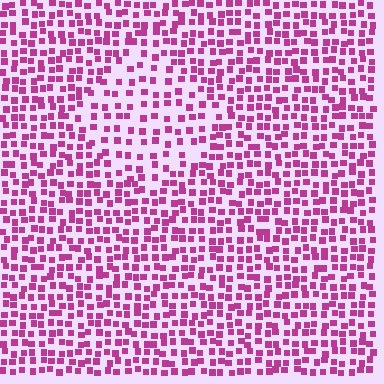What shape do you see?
I see a diamond.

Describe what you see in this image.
The image contains small magenta elements arranged at two different densities. A diamond-shaped region is visible where the elements are less densely packed than the surrounding area.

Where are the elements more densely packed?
The elements are more densely packed outside the diamond boundary.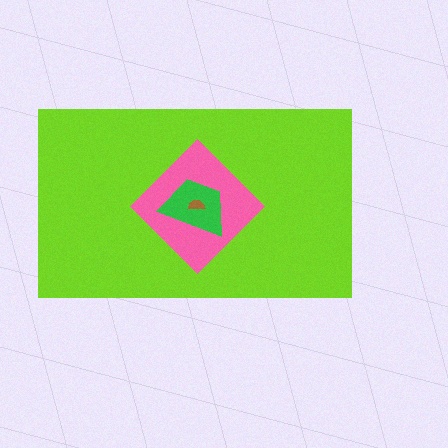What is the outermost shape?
The lime rectangle.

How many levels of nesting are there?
4.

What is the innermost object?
The brown semicircle.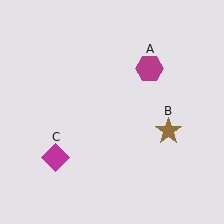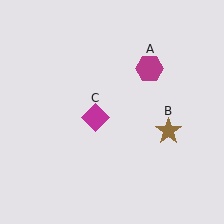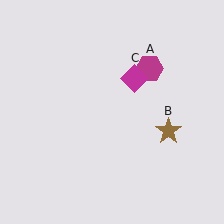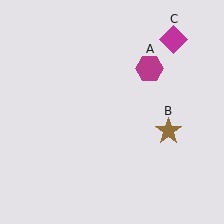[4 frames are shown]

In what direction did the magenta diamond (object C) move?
The magenta diamond (object C) moved up and to the right.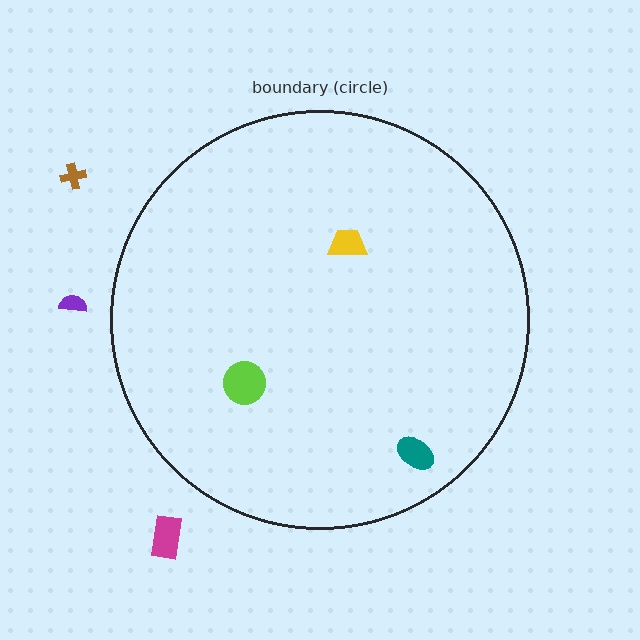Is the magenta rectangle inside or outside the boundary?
Outside.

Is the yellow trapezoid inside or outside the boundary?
Inside.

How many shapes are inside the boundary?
3 inside, 3 outside.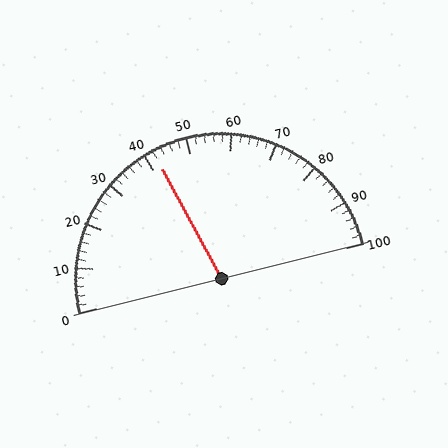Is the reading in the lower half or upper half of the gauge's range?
The reading is in the lower half of the range (0 to 100).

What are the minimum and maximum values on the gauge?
The gauge ranges from 0 to 100.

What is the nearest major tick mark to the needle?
The nearest major tick mark is 40.